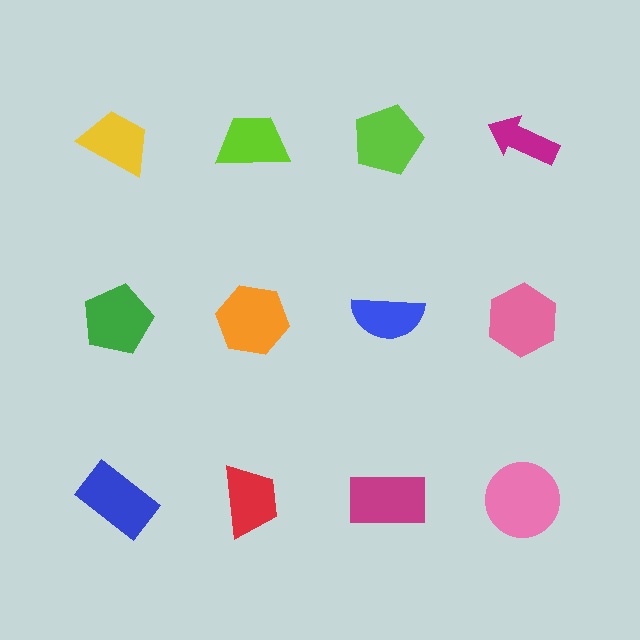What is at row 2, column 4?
A pink hexagon.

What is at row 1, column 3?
A lime pentagon.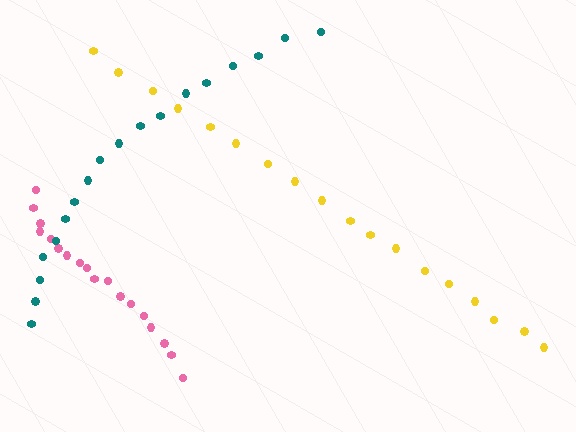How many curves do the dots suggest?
There are 3 distinct paths.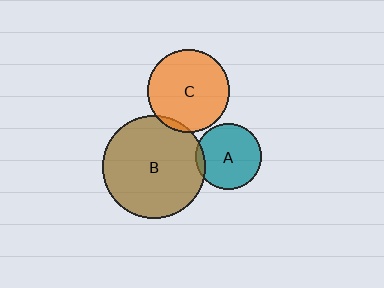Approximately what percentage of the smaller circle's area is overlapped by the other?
Approximately 5%.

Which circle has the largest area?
Circle B (brown).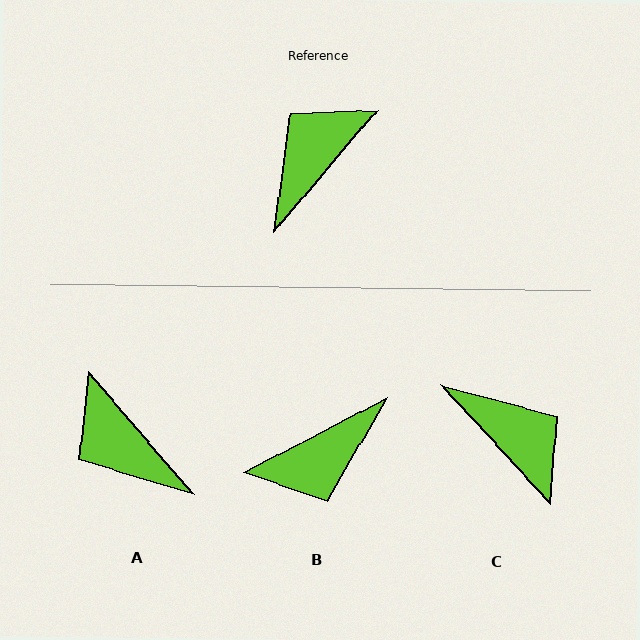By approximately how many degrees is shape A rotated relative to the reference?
Approximately 81 degrees counter-clockwise.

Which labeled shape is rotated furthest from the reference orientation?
B, about 158 degrees away.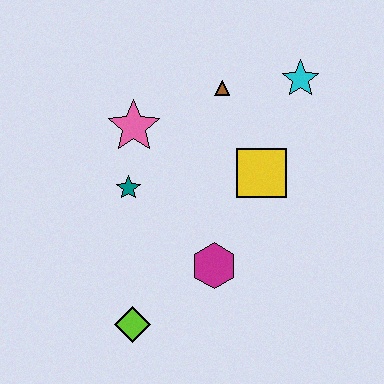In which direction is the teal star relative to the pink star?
The teal star is below the pink star.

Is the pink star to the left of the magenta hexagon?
Yes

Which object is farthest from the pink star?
The lime diamond is farthest from the pink star.